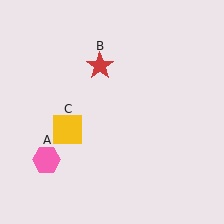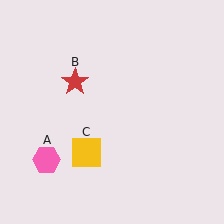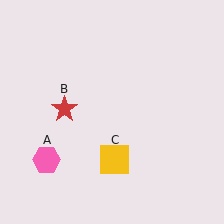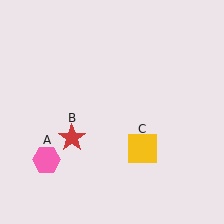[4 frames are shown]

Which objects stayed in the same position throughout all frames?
Pink hexagon (object A) remained stationary.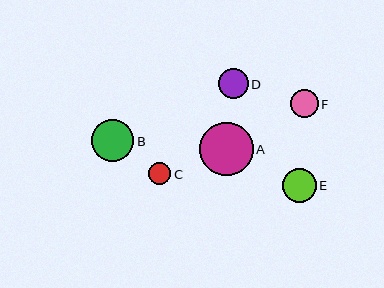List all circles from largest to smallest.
From largest to smallest: A, B, E, D, F, C.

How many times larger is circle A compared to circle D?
Circle A is approximately 1.8 times the size of circle D.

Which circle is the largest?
Circle A is the largest with a size of approximately 53 pixels.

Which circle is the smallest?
Circle C is the smallest with a size of approximately 22 pixels.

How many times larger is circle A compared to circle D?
Circle A is approximately 1.8 times the size of circle D.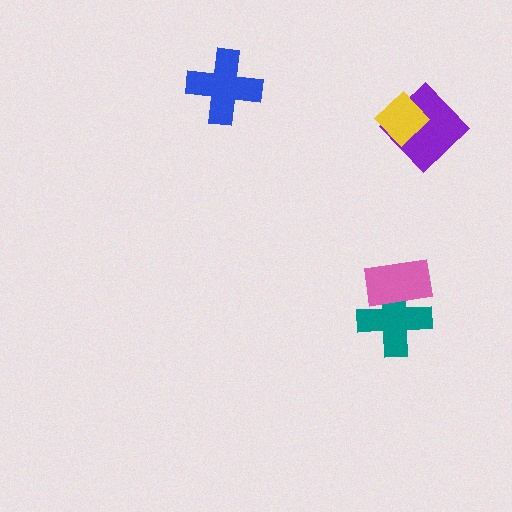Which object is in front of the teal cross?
The pink rectangle is in front of the teal cross.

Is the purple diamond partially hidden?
Yes, it is partially covered by another shape.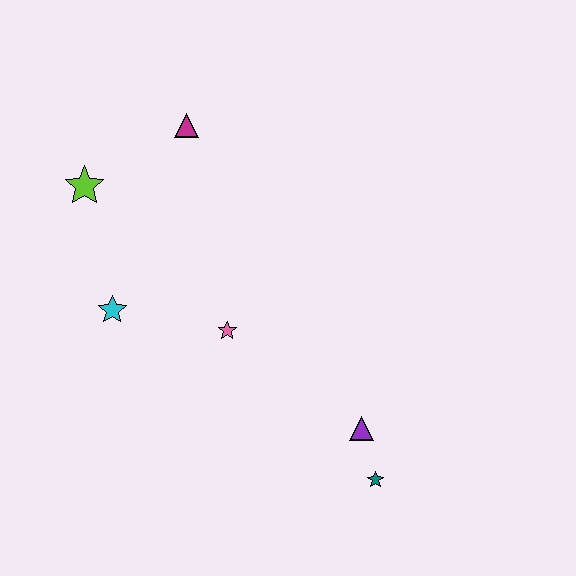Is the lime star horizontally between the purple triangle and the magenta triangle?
No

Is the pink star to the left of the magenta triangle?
No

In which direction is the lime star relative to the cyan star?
The lime star is above the cyan star.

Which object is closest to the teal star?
The purple triangle is closest to the teal star.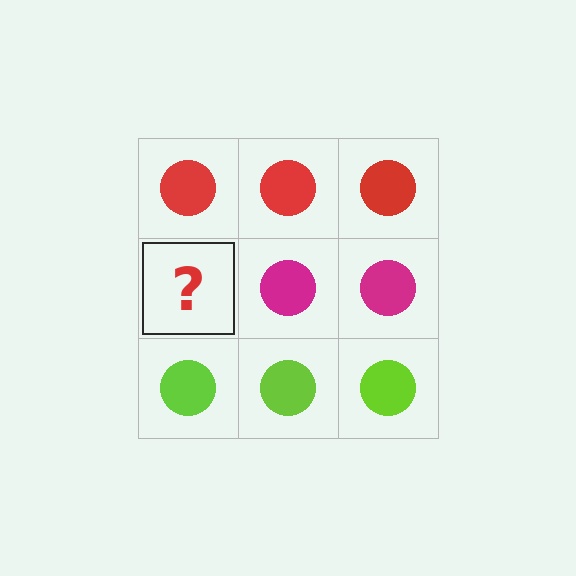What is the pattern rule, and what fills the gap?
The rule is that each row has a consistent color. The gap should be filled with a magenta circle.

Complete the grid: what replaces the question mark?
The question mark should be replaced with a magenta circle.